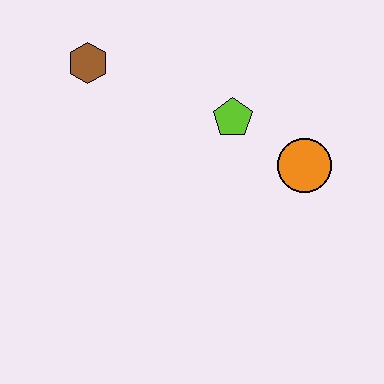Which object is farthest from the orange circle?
The brown hexagon is farthest from the orange circle.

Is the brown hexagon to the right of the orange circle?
No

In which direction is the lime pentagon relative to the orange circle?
The lime pentagon is to the left of the orange circle.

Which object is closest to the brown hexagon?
The lime pentagon is closest to the brown hexagon.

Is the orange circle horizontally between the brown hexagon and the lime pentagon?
No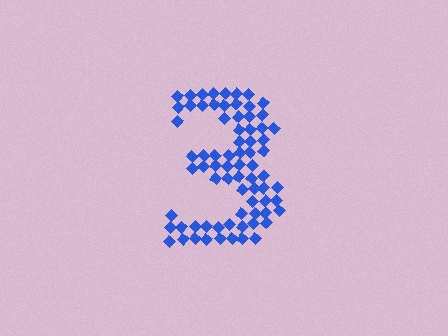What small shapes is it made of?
It is made of small diamonds.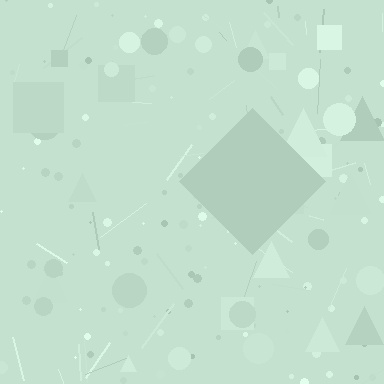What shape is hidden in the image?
A diamond is hidden in the image.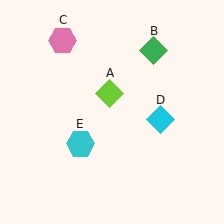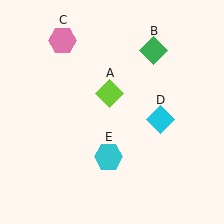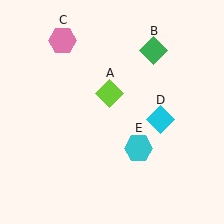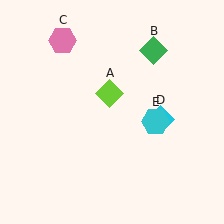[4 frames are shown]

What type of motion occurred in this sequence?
The cyan hexagon (object E) rotated counterclockwise around the center of the scene.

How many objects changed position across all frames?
1 object changed position: cyan hexagon (object E).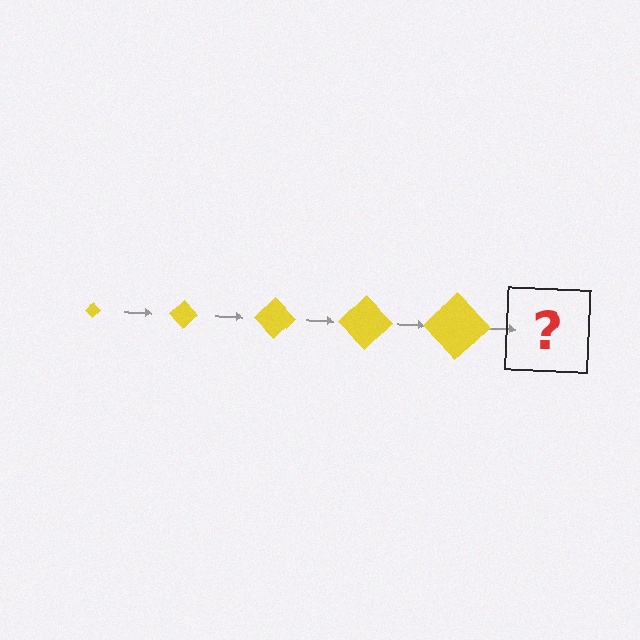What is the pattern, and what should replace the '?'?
The pattern is that the diamond gets progressively larger each step. The '?' should be a yellow diamond, larger than the previous one.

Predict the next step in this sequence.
The next step is a yellow diamond, larger than the previous one.